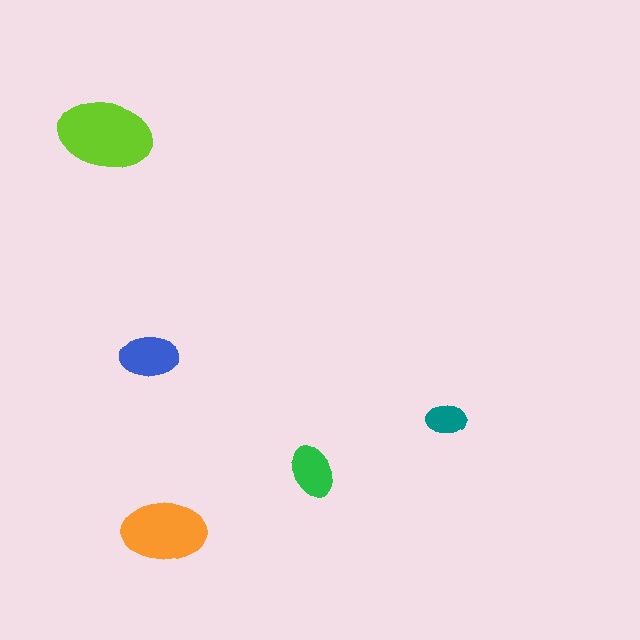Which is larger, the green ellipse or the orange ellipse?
The orange one.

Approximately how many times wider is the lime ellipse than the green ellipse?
About 2 times wider.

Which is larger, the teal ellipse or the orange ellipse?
The orange one.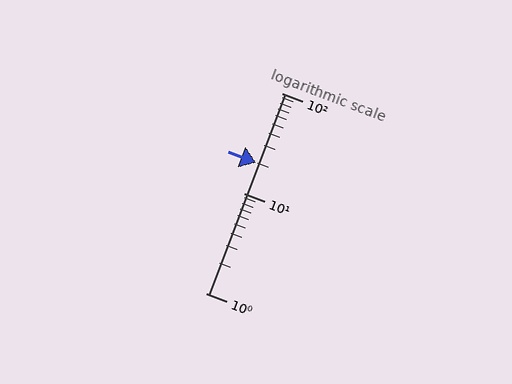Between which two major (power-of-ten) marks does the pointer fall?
The pointer is between 10 and 100.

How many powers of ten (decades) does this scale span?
The scale spans 2 decades, from 1 to 100.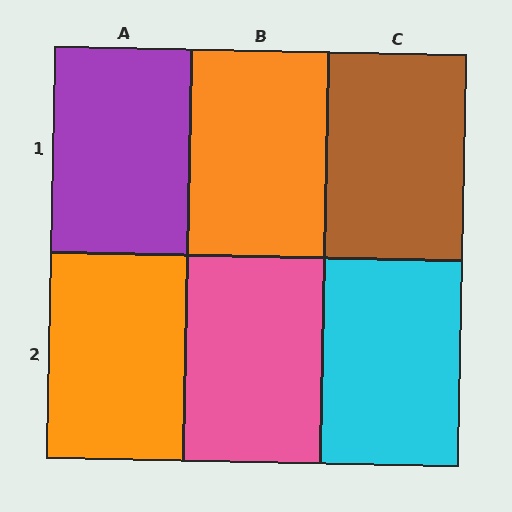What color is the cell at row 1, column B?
Orange.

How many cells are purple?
1 cell is purple.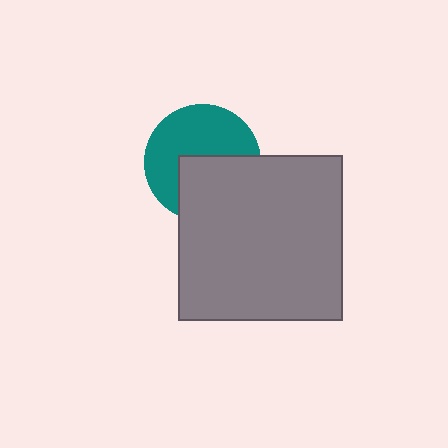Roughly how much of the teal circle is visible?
About half of it is visible (roughly 56%).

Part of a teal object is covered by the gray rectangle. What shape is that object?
It is a circle.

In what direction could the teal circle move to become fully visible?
The teal circle could move up. That would shift it out from behind the gray rectangle entirely.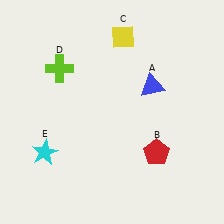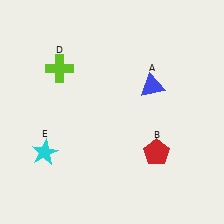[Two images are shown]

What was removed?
The yellow diamond (C) was removed in Image 2.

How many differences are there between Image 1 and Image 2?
There is 1 difference between the two images.